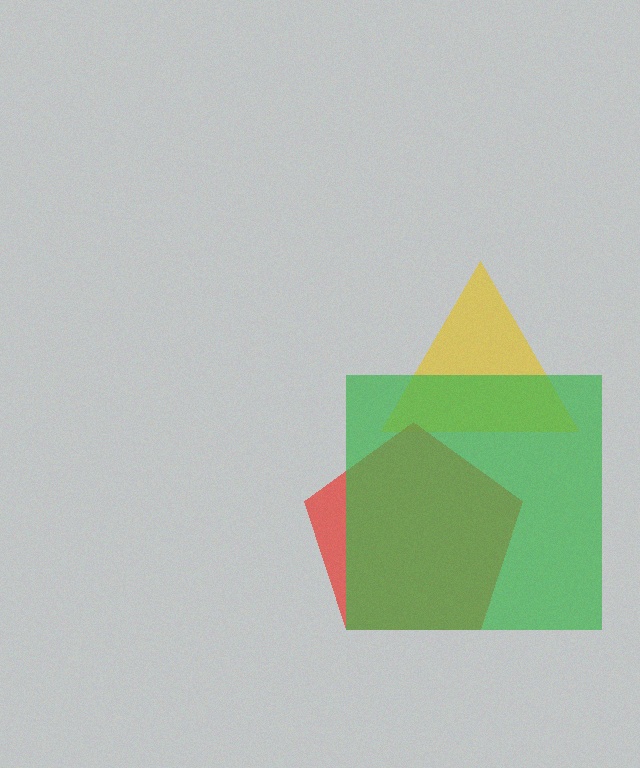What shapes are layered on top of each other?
The layered shapes are: a yellow triangle, a red pentagon, a green square.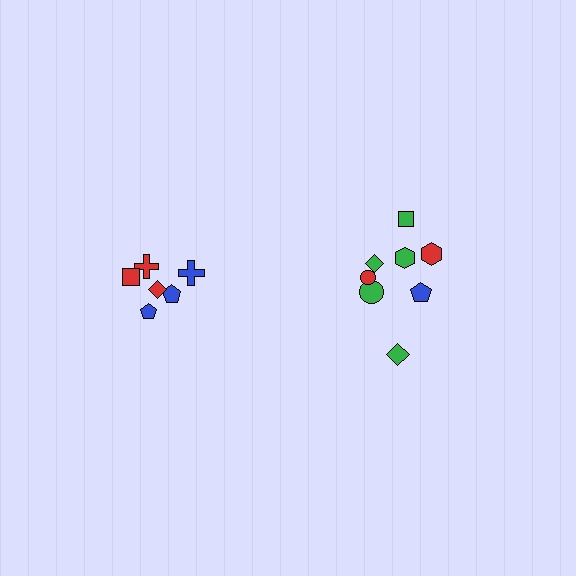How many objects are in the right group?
There are 8 objects.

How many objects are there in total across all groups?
There are 14 objects.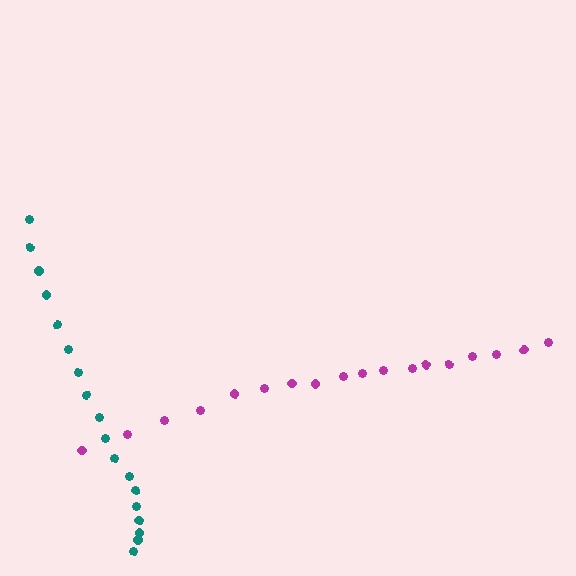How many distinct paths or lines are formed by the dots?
There are 2 distinct paths.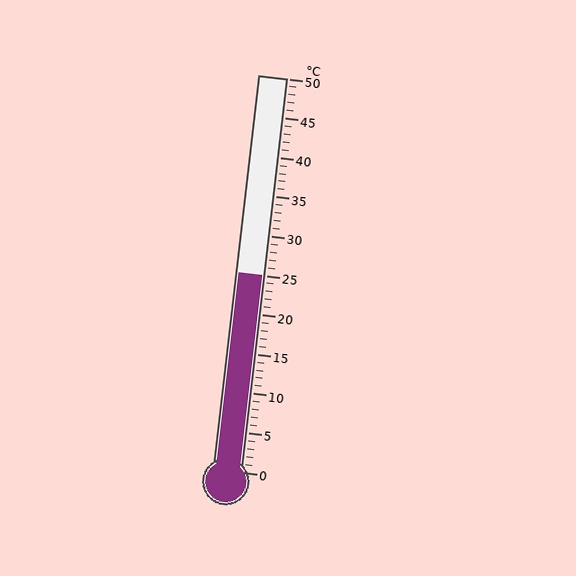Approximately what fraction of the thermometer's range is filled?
The thermometer is filled to approximately 50% of its range.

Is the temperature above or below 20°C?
The temperature is above 20°C.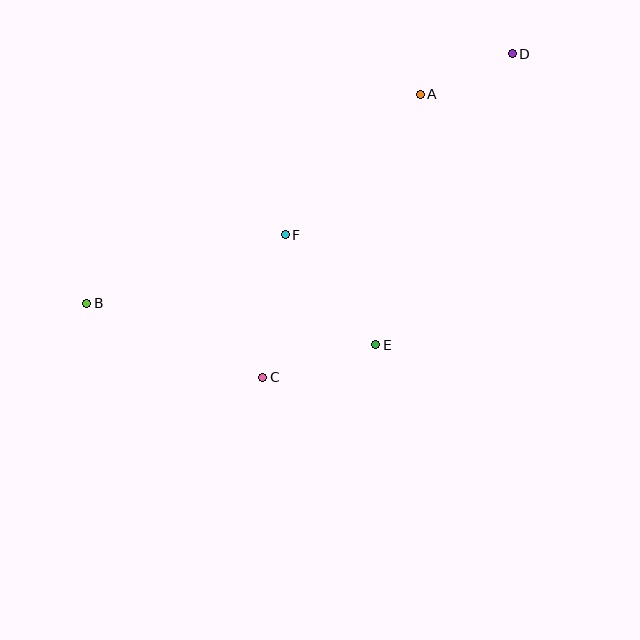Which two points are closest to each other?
Points A and D are closest to each other.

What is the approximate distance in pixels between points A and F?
The distance between A and F is approximately 195 pixels.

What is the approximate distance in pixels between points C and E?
The distance between C and E is approximately 118 pixels.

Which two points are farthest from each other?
Points B and D are farthest from each other.